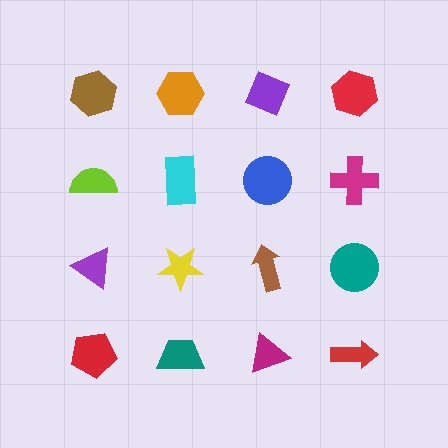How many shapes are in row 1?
4 shapes.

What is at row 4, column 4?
A red arrow.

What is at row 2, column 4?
A magenta cross.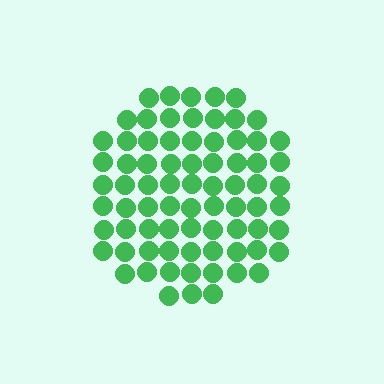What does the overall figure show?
The overall figure shows a circle.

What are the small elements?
The small elements are circles.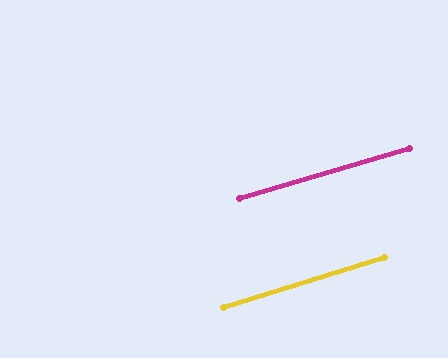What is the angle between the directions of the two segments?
Approximately 1 degree.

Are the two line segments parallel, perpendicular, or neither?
Parallel — their directions differ by only 0.8°.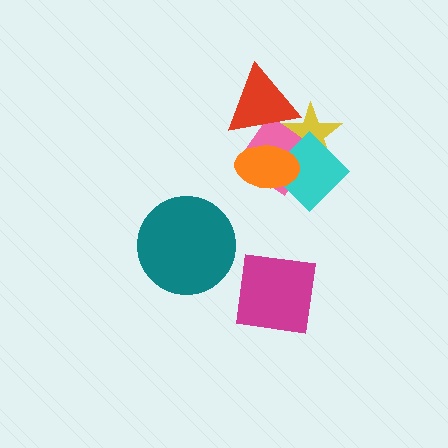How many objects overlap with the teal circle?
0 objects overlap with the teal circle.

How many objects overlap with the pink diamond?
4 objects overlap with the pink diamond.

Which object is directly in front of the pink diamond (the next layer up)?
The red triangle is directly in front of the pink diamond.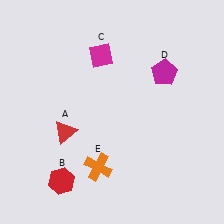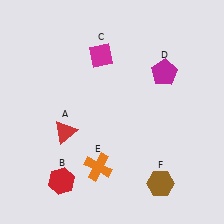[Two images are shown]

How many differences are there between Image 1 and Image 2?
There is 1 difference between the two images.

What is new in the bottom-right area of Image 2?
A brown hexagon (F) was added in the bottom-right area of Image 2.